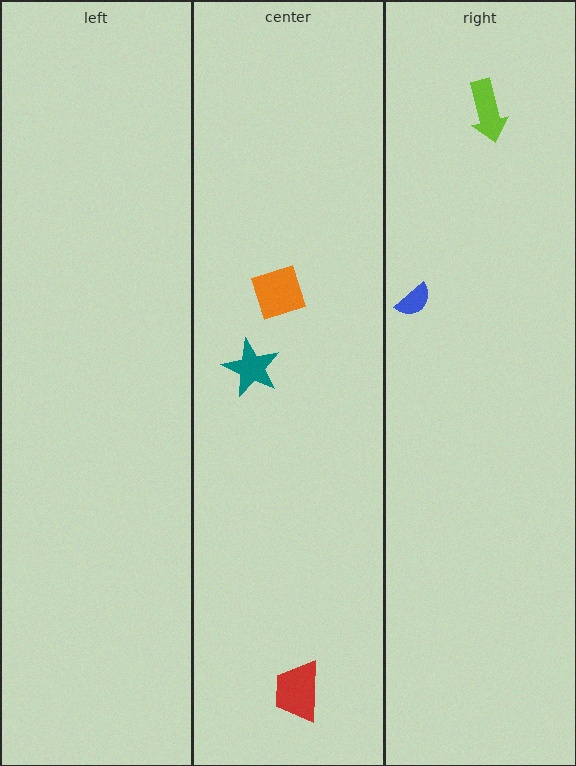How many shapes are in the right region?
2.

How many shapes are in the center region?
3.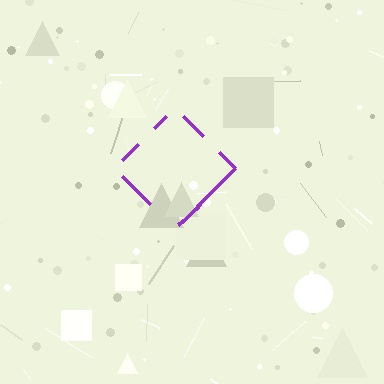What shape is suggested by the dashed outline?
The dashed outline suggests a diamond.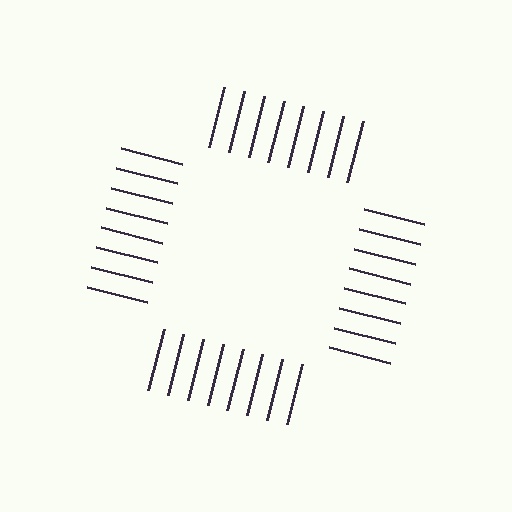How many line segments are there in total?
32 — 8 along each of the 4 edges.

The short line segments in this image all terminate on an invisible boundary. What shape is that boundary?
An illusory square — the line segments terminate on its edges but no continuous stroke is drawn.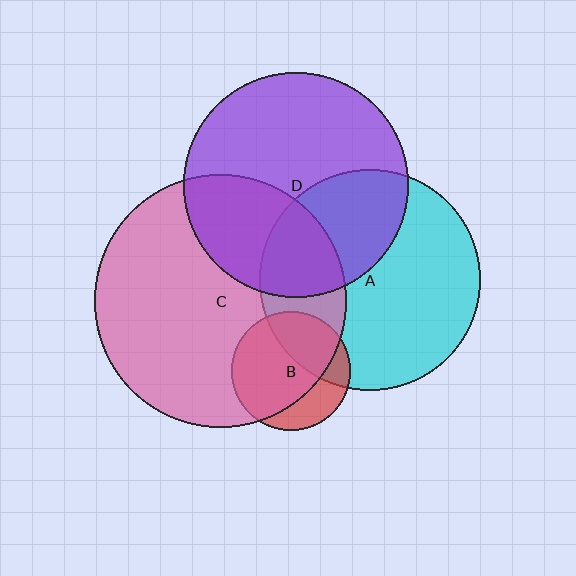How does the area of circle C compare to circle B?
Approximately 4.5 times.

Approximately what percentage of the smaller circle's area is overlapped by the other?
Approximately 35%.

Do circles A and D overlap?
Yes.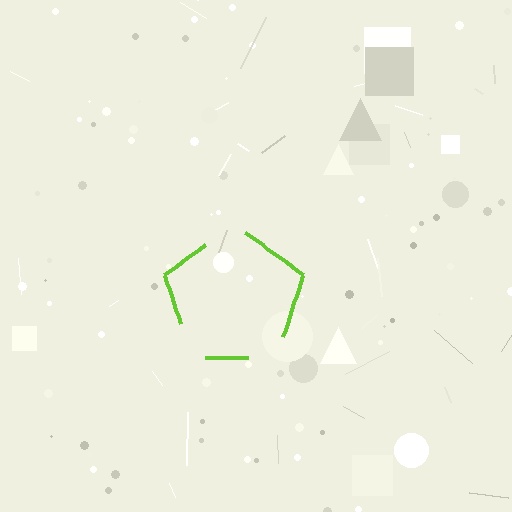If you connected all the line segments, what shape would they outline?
They would outline a pentagon.